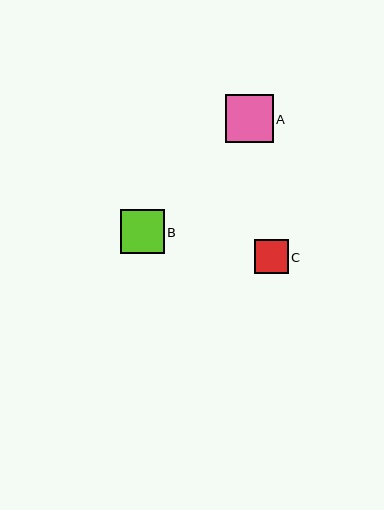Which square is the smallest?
Square C is the smallest with a size of approximately 34 pixels.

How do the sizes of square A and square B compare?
Square A and square B are approximately the same size.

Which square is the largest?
Square A is the largest with a size of approximately 48 pixels.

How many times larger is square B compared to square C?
Square B is approximately 1.3 times the size of square C.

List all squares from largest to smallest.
From largest to smallest: A, B, C.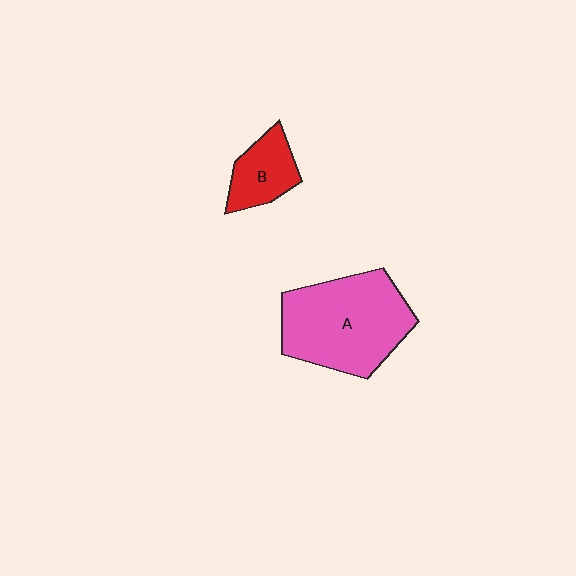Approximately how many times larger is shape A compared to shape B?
Approximately 2.6 times.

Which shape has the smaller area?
Shape B (red).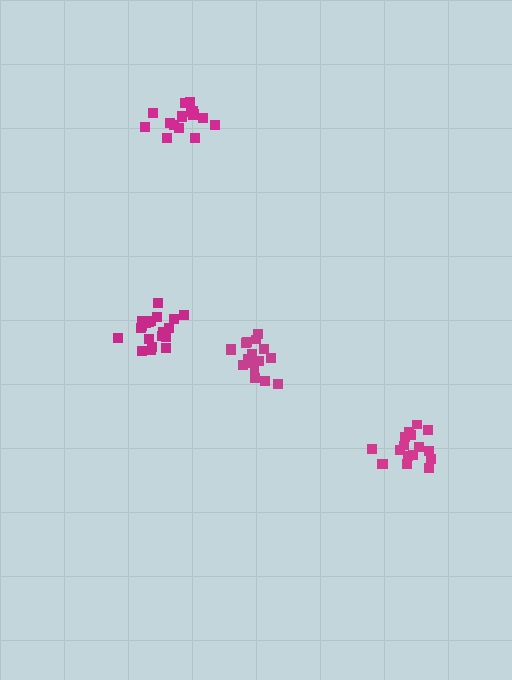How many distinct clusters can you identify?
There are 4 distinct clusters.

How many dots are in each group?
Group 1: 17 dots, Group 2: 20 dots, Group 3: 18 dots, Group 4: 17 dots (72 total).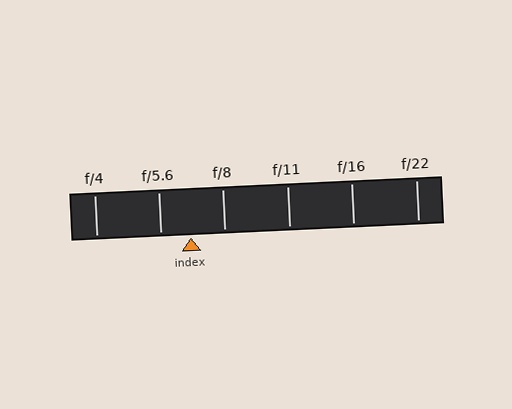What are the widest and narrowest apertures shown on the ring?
The widest aperture shown is f/4 and the narrowest is f/22.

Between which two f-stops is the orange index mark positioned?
The index mark is between f/5.6 and f/8.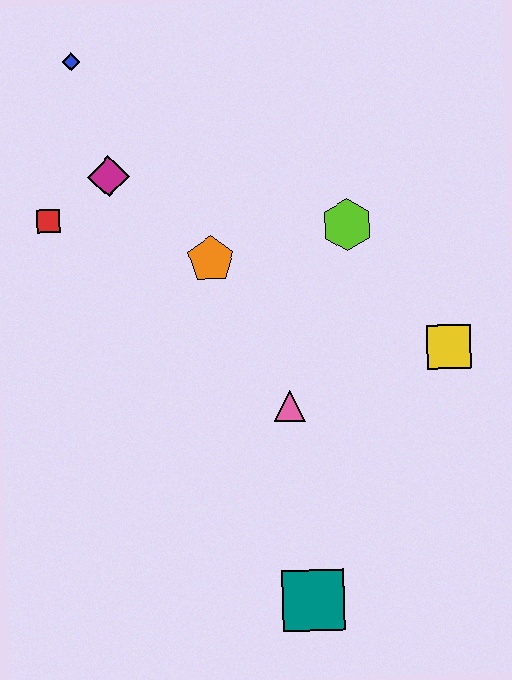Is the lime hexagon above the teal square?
Yes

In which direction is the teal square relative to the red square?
The teal square is below the red square.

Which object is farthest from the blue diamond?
The teal square is farthest from the blue diamond.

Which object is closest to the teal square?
The pink triangle is closest to the teal square.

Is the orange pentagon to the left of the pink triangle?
Yes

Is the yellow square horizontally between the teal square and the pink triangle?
No